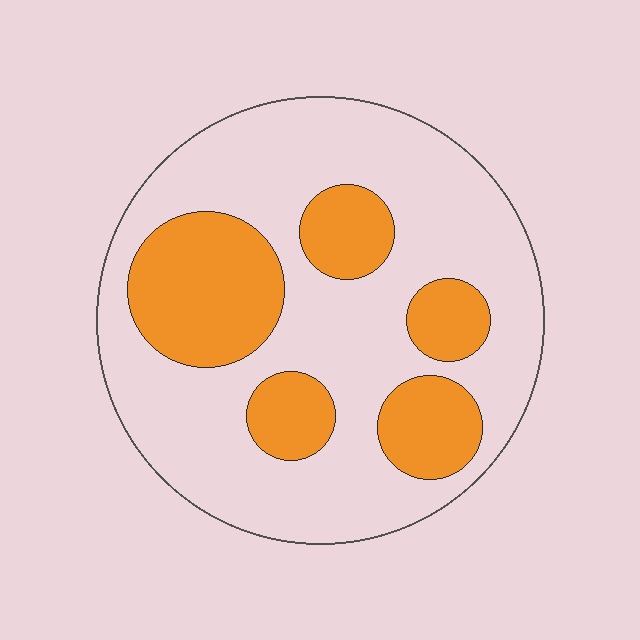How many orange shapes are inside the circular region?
5.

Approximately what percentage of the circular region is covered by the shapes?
Approximately 30%.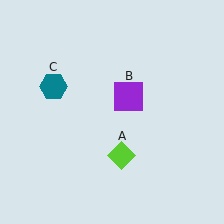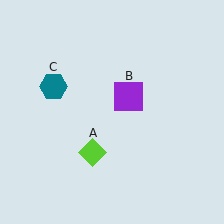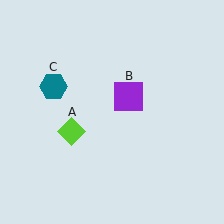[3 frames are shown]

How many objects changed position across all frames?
1 object changed position: lime diamond (object A).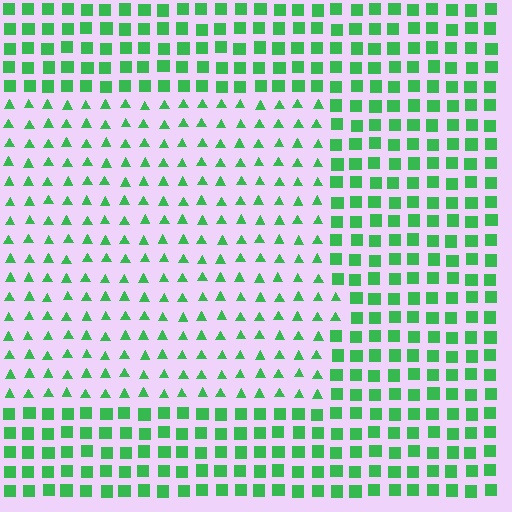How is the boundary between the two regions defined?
The boundary is defined by a change in element shape: triangles inside vs. squares outside. All elements share the same color and spacing.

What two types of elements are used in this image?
The image uses triangles inside the rectangle region and squares outside it.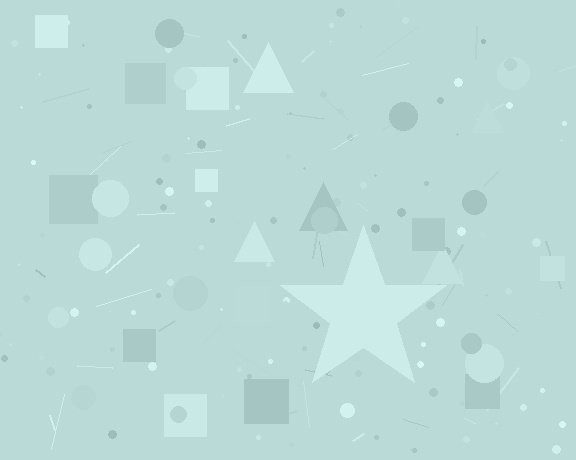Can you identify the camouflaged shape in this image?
The camouflaged shape is a star.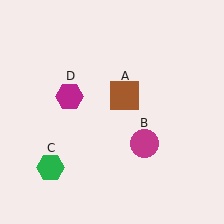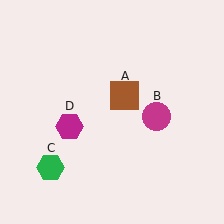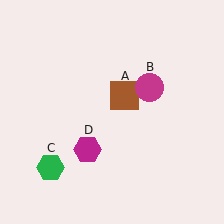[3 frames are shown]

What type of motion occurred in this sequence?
The magenta circle (object B), magenta hexagon (object D) rotated counterclockwise around the center of the scene.